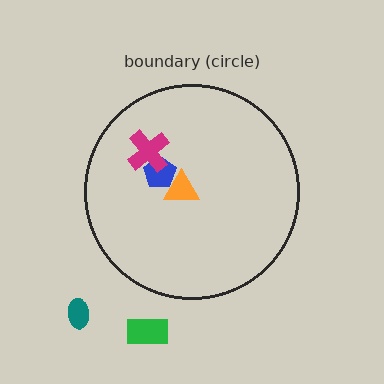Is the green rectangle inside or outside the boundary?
Outside.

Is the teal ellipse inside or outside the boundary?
Outside.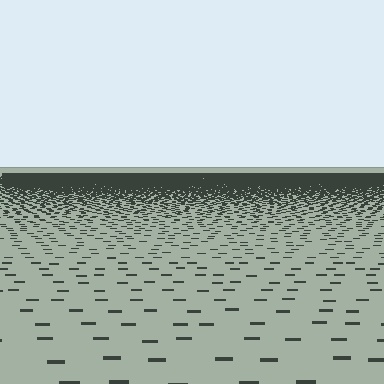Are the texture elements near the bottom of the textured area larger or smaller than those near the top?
Larger. Near the bottom, elements are closer to the viewer and appear at a bigger on-screen size.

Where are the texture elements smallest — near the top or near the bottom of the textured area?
Near the top.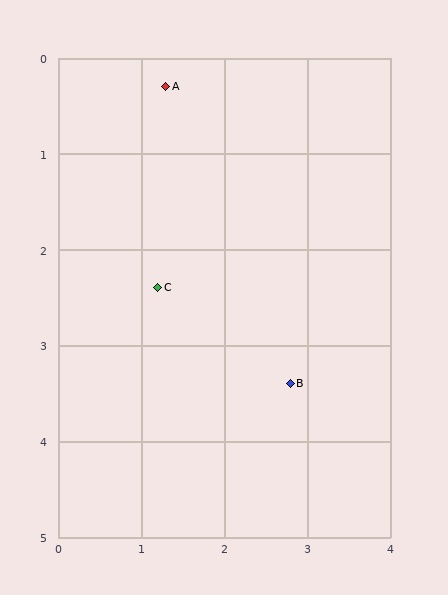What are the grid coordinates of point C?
Point C is at approximately (1.2, 2.4).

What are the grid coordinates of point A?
Point A is at approximately (1.3, 0.3).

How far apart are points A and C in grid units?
Points A and C are about 2.1 grid units apart.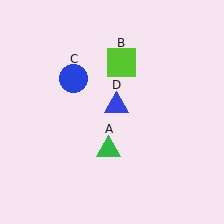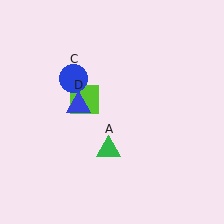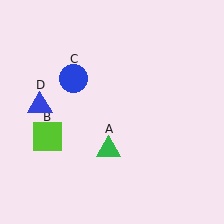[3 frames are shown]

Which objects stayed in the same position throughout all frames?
Green triangle (object A) and blue circle (object C) remained stationary.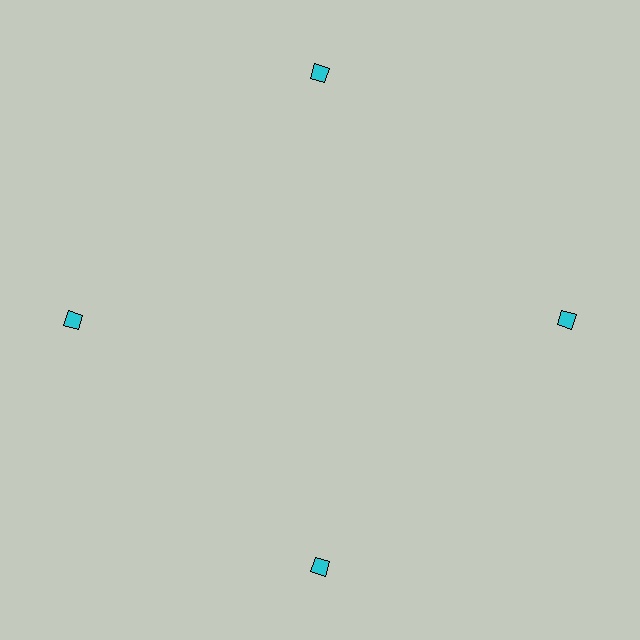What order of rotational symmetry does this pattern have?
This pattern has 4-fold rotational symmetry.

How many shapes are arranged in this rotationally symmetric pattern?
There are 4 shapes, arranged in 4 groups of 1.